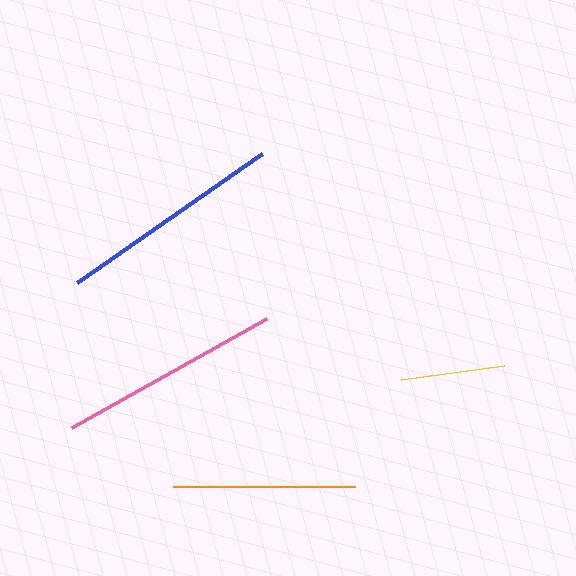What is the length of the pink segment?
The pink segment is approximately 224 pixels long.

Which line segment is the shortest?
The yellow line is the shortest at approximately 103 pixels.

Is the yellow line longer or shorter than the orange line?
The orange line is longer than the yellow line.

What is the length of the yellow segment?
The yellow segment is approximately 103 pixels long.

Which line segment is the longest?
The blue line is the longest at approximately 225 pixels.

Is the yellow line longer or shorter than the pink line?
The pink line is longer than the yellow line.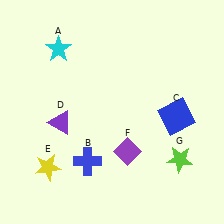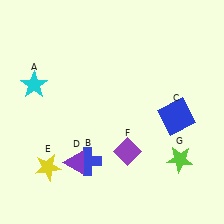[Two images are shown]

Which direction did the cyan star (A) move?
The cyan star (A) moved down.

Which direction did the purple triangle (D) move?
The purple triangle (D) moved down.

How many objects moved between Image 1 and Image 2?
2 objects moved between the two images.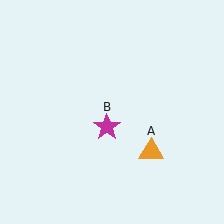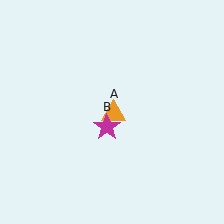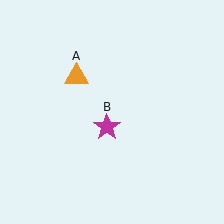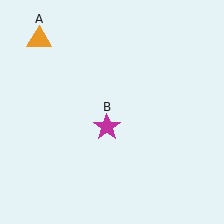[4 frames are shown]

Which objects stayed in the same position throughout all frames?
Magenta star (object B) remained stationary.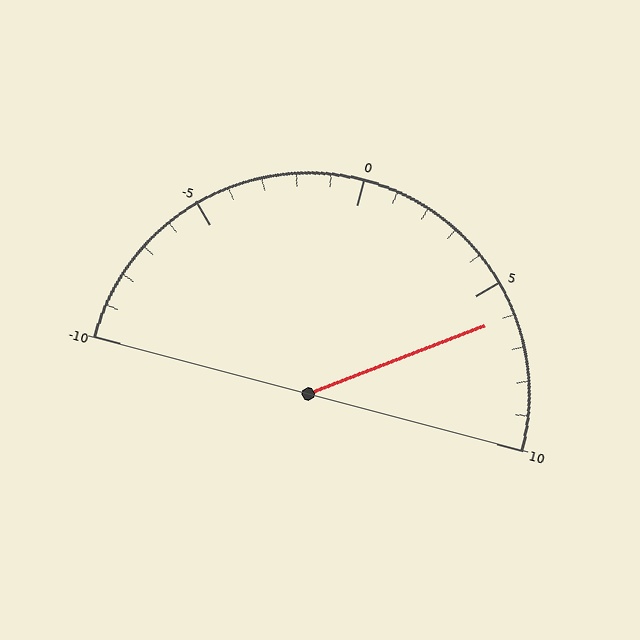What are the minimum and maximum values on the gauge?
The gauge ranges from -10 to 10.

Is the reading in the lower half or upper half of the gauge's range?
The reading is in the upper half of the range (-10 to 10).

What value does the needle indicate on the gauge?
The needle indicates approximately 6.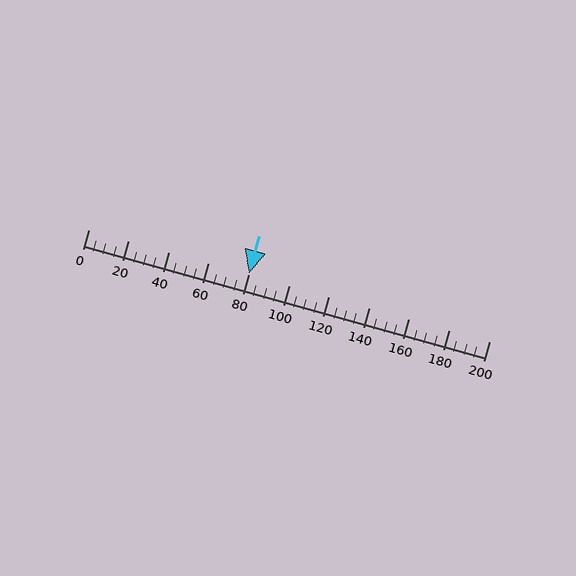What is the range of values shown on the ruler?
The ruler shows values from 0 to 200.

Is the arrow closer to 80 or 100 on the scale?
The arrow is closer to 80.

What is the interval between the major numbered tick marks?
The major tick marks are spaced 20 units apart.